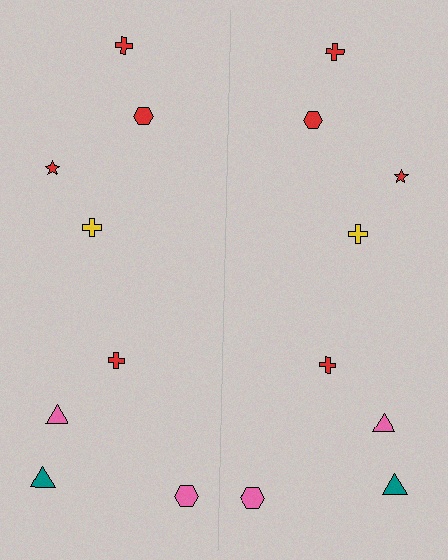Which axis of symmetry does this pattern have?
The pattern has a vertical axis of symmetry running through the center of the image.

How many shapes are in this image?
There are 16 shapes in this image.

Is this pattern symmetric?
Yes, this pattern has bilateral (reflection) symmetry.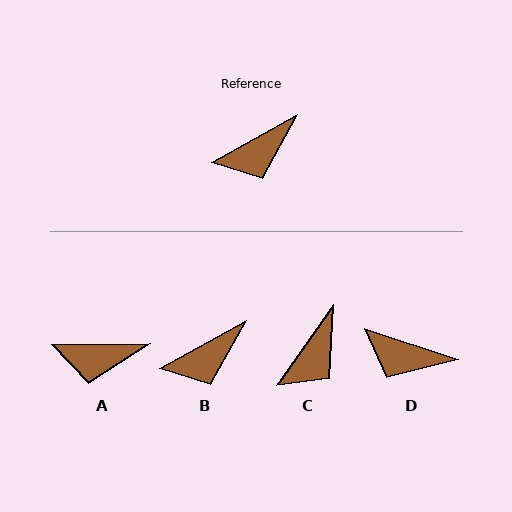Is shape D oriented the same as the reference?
No, it is off by about 47 degrees.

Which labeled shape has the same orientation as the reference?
B.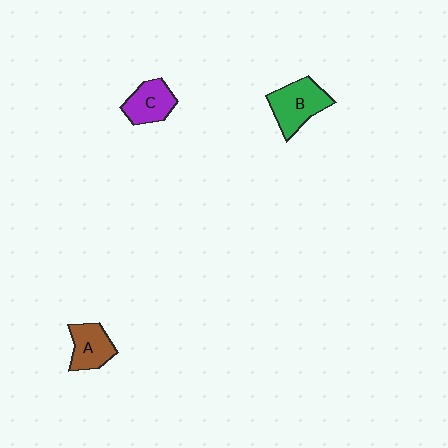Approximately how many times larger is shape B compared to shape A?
Approximately 1.3 times.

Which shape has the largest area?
Shape B (green).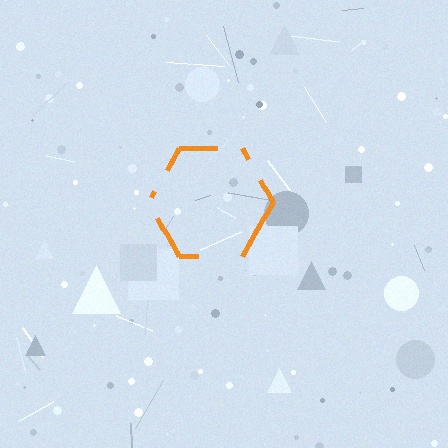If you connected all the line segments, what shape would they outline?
They would outline a hexagon.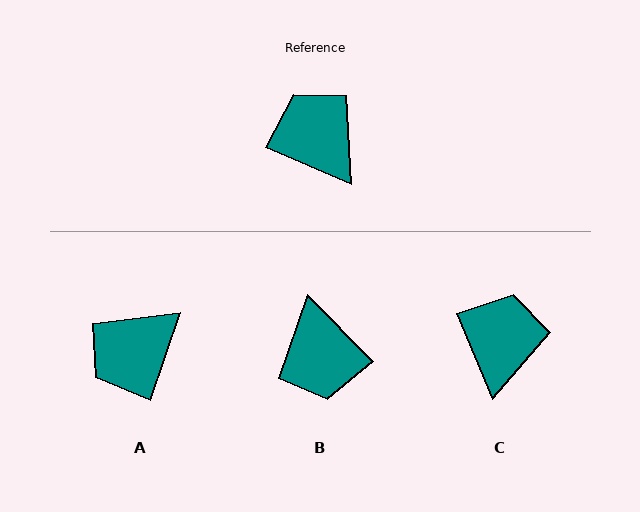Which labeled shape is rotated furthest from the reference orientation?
B, about 158 degrees away.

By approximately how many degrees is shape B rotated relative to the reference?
Approximately 158 degrees counter-clockwise.